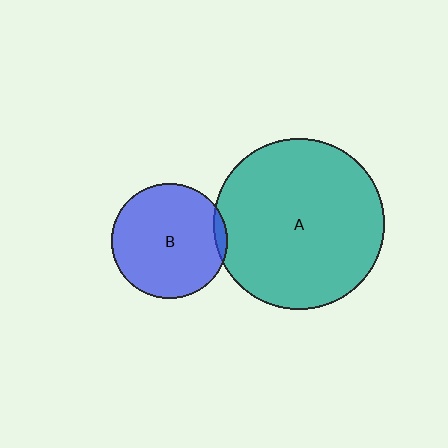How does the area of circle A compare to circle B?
Approximately 2.2 times.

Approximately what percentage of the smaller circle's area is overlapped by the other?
Approximately 5%.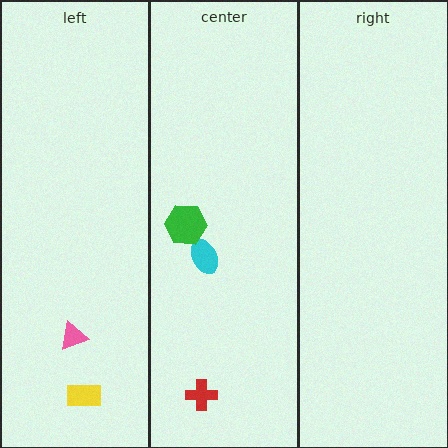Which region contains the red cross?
The center region.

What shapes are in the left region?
The pink triangle, the yellow rectangle.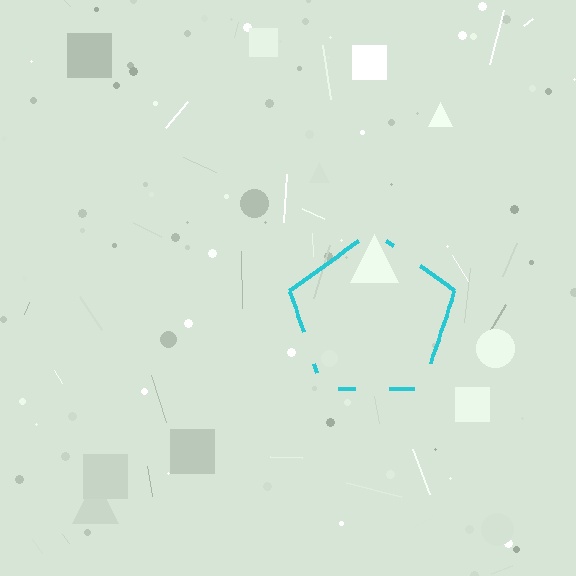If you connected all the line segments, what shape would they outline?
They would outline a pentagon.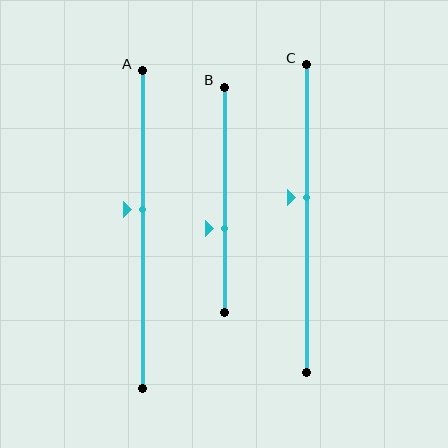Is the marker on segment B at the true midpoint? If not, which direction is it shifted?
No, the marker on segment B is shifted downward by about 13% of the segment length.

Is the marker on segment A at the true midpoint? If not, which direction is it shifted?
No, the marker on segment A is shifted upward by about 6% of the segment length.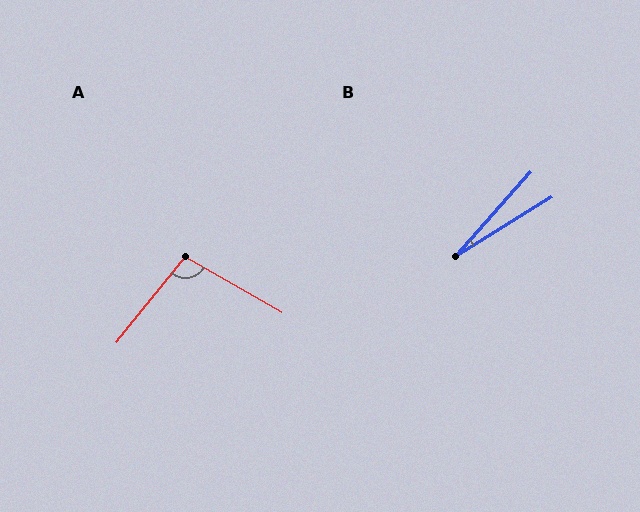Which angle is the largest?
A, at approximately 99 degrees.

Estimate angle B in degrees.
Approximately 17 degrees.